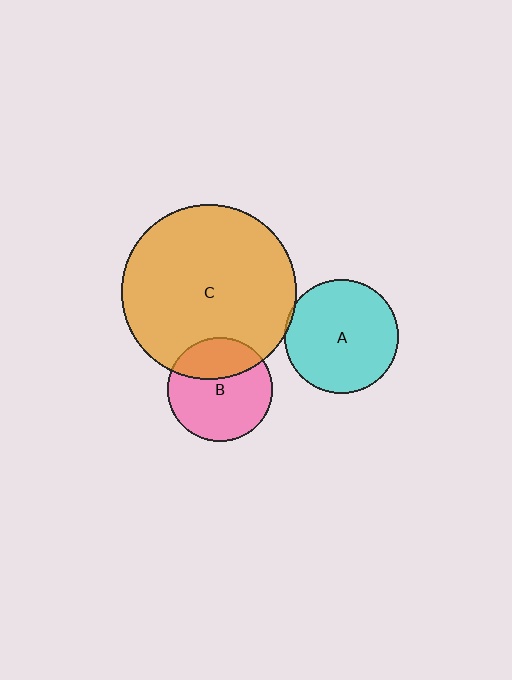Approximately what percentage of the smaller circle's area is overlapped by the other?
Approximately 5%.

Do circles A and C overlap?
Yes.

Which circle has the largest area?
Circle C (orange).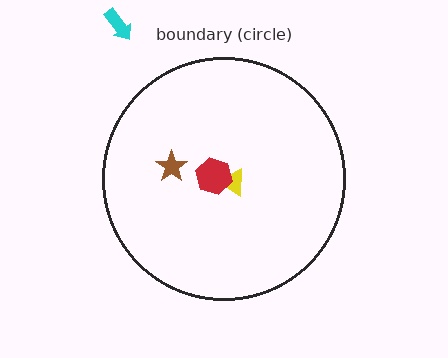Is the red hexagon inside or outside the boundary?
Inside.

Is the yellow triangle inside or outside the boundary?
Inside.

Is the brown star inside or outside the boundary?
Inside.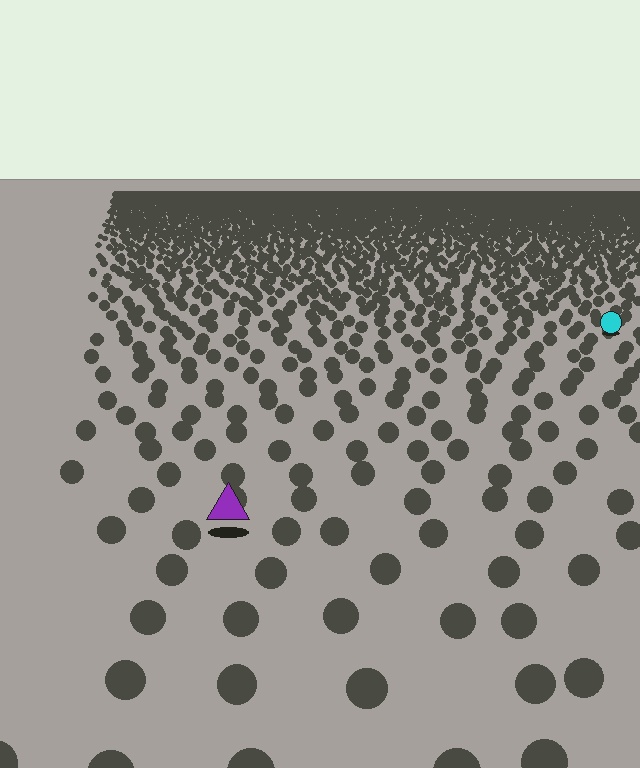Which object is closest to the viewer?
The purple triangle is closest. The texture marks near it are larger and more spread out.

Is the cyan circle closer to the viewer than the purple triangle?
No. The purple triangle is closer — you can tell from the texture gradient: the ground texture is coarser near it.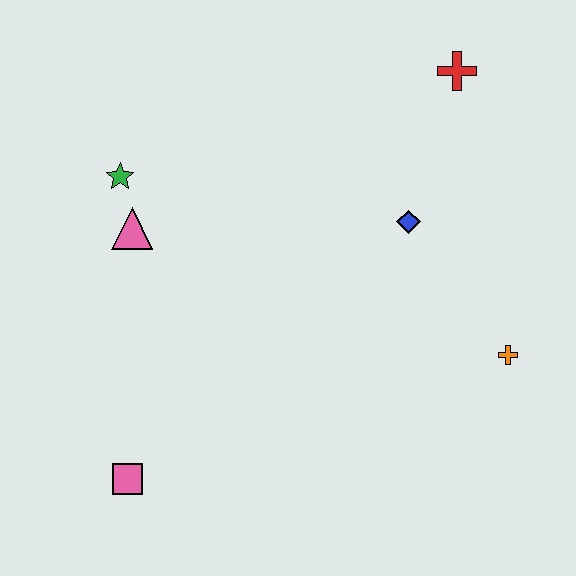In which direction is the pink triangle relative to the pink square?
The pink triangle is above the pink square.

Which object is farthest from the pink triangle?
The orange cross is farthest from the pink triangle.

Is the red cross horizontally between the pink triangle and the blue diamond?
No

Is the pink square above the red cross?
No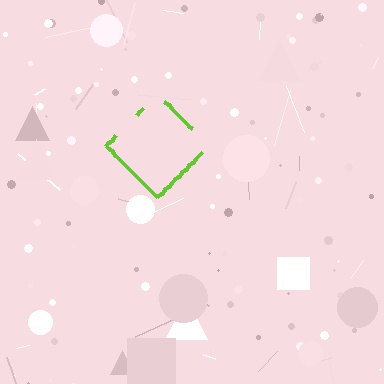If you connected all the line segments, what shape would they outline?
They would outline a diamond.